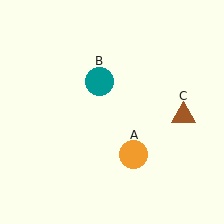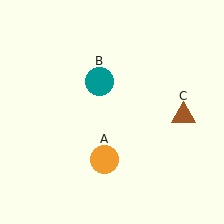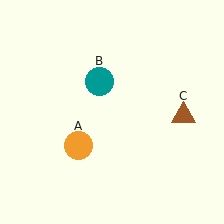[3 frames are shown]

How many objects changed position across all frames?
1 object changed position: orange circle (object A).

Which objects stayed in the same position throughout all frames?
Teal circle (object B) and brown triangle (object C) remained stationary.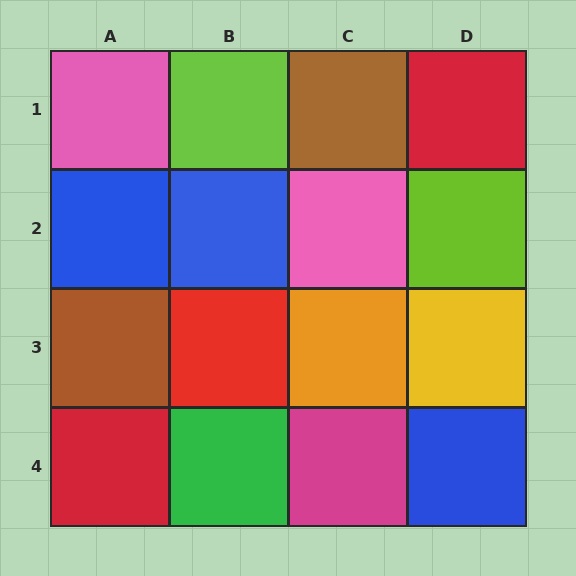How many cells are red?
3 cells are red.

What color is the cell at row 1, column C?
Brown.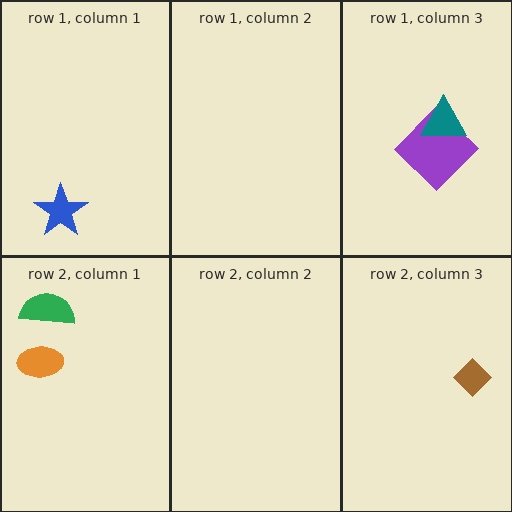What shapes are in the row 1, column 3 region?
The purple diamond, the teal triangle.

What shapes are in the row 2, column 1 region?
The green semicircle, the orange ellipse.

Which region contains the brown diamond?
The row 2, column 3 region.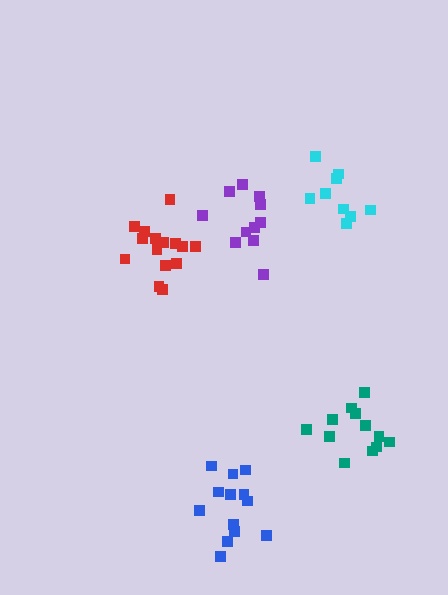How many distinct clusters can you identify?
There are 5 distinct clusters.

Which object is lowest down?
The blue cluster is bottommost.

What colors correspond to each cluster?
The clusters are colored: blue, cyan, teal, red, purple.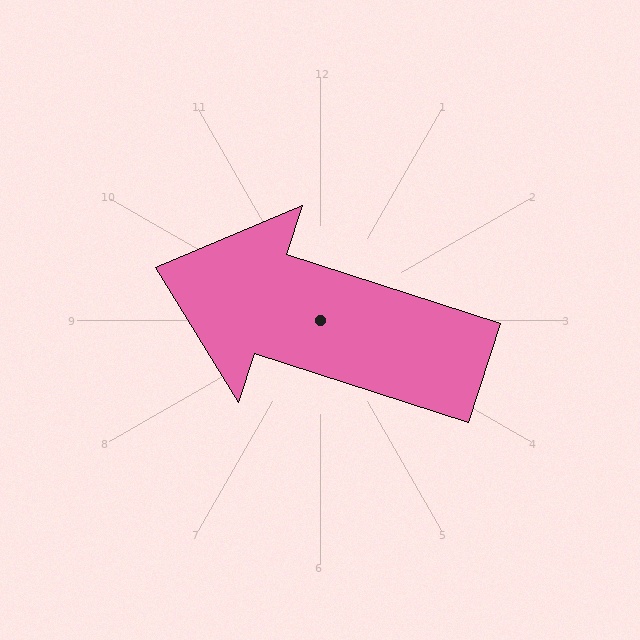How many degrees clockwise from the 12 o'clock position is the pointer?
Approximately 288 degrees.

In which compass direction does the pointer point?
West.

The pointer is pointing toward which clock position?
Roughly 10 o'clock.